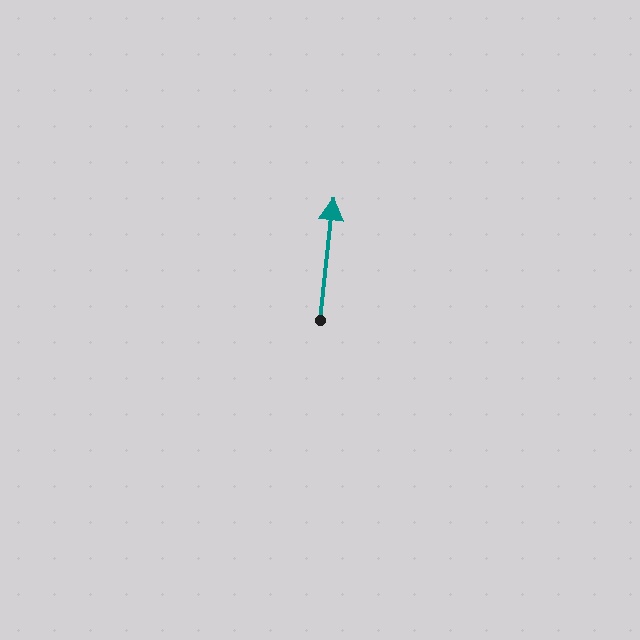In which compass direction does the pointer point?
North.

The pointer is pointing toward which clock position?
Roughly 12 o'clock.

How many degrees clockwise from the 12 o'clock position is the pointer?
Approximately 6 degrees.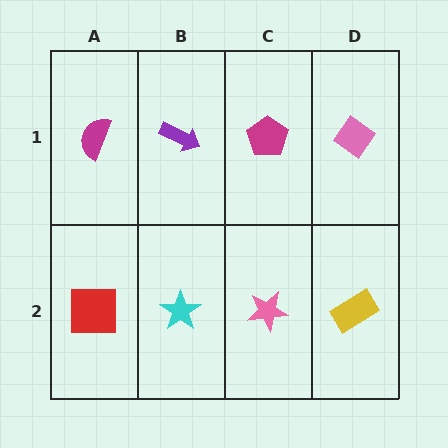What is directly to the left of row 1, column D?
A magenta pentagon.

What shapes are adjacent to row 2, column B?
A purple arrow (row 1, column B), a red square (row 2, column A), a pink star (row 2, column C).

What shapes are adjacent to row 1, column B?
A cyan star (row 2, column B), a magenta semicircle (row 1, column A), a magenta pentagon (row 1, column C).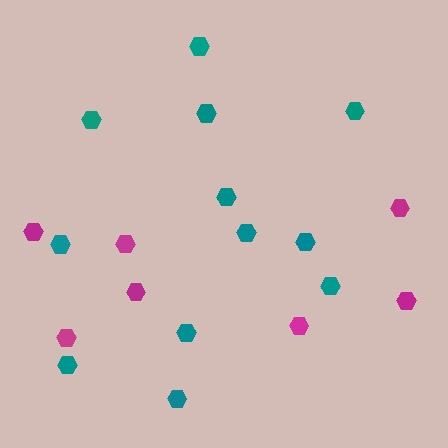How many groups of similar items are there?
There are 2 groups: one group of teal hexagons (12) and one group of magenta hexagons (7).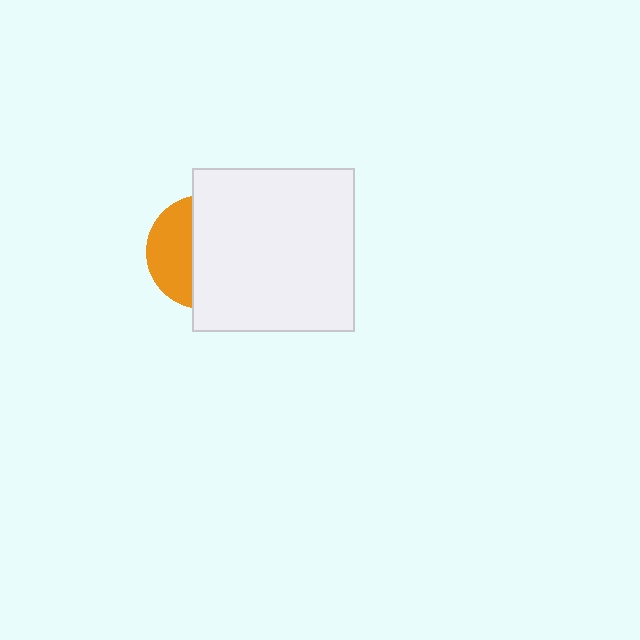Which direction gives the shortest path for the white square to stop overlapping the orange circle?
Moving right gives the shortest separation.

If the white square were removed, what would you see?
You would see the complete orange circle.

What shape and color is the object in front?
The object in front is a white square.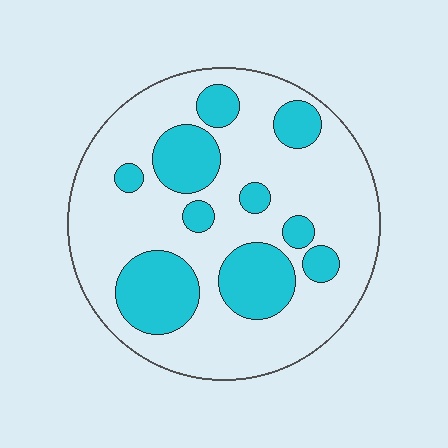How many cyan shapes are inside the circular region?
10.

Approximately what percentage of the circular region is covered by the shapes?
Approximately 30%.